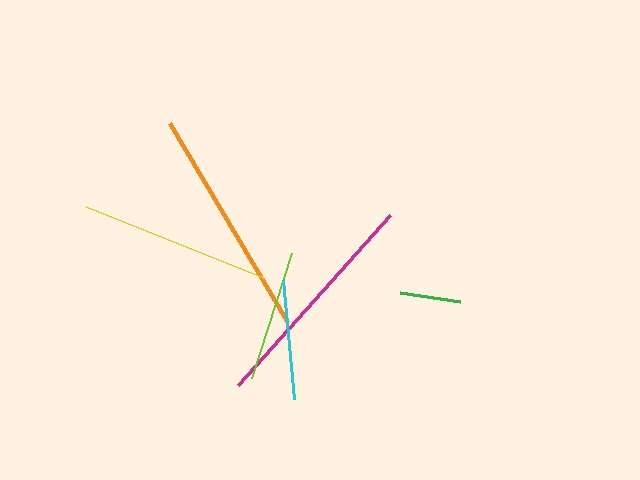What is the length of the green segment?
The green segment is approximately 60 pixels long.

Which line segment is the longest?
The orange line is the longest at approximately 232 pixels.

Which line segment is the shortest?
The green line is the shortest at approximately 60 pixels.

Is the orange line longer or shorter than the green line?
The orange line is longer than the green line.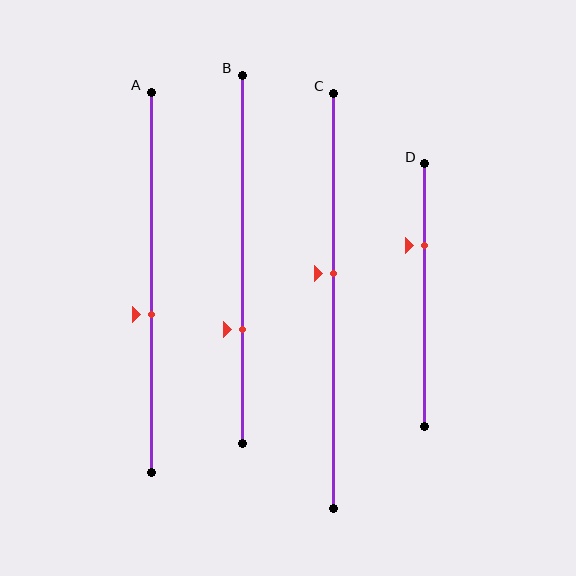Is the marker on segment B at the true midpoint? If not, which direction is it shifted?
No, the marker on segment B is shifted downward by about 19% of the segment length.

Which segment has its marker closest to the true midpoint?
Segment C has its marker closest to the true midpoint.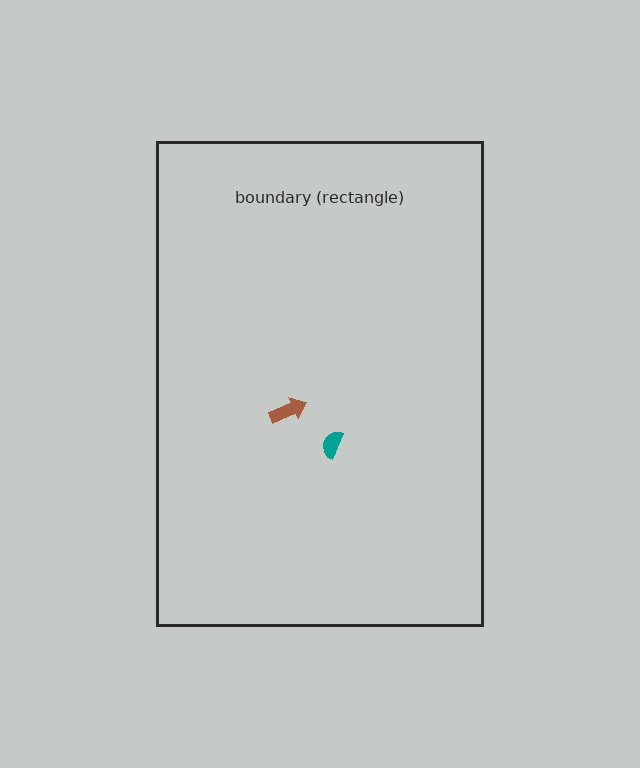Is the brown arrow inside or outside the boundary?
Inside.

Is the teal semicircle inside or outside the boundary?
Inside.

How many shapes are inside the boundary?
2 inside, 0 outside.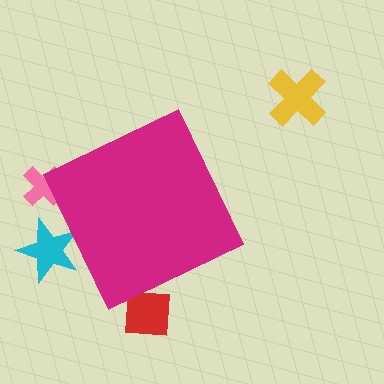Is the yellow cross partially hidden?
No, the yellow cross is fully visible.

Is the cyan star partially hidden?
Yes, the cyan star is partially hidden behind the magenta diamond.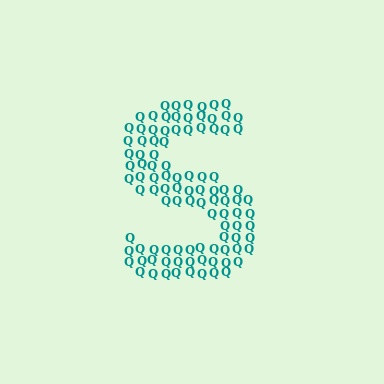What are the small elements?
The small elements are letter Q's.